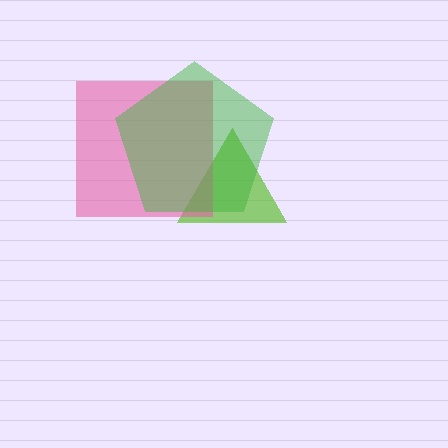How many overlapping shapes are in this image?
There are 3 overlapping shapes in the image.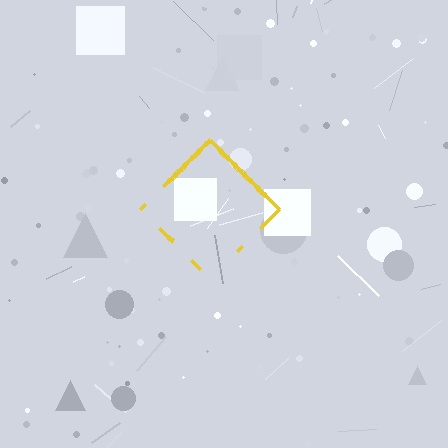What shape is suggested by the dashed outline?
The dashed outline suggests a diamond.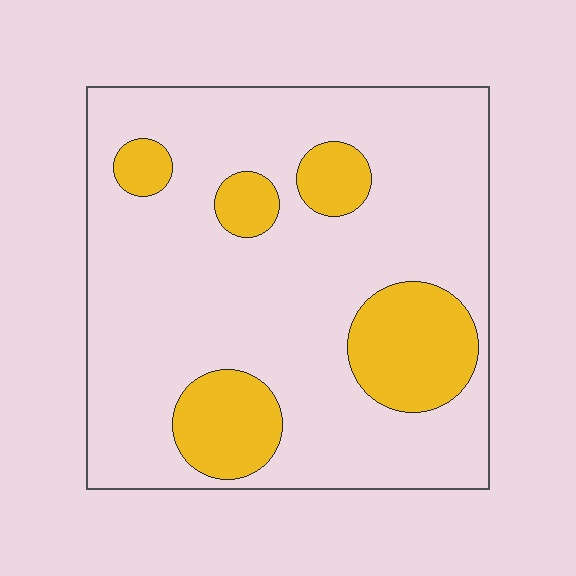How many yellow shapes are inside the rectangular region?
5.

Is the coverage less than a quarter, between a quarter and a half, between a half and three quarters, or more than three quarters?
Less than a quarter.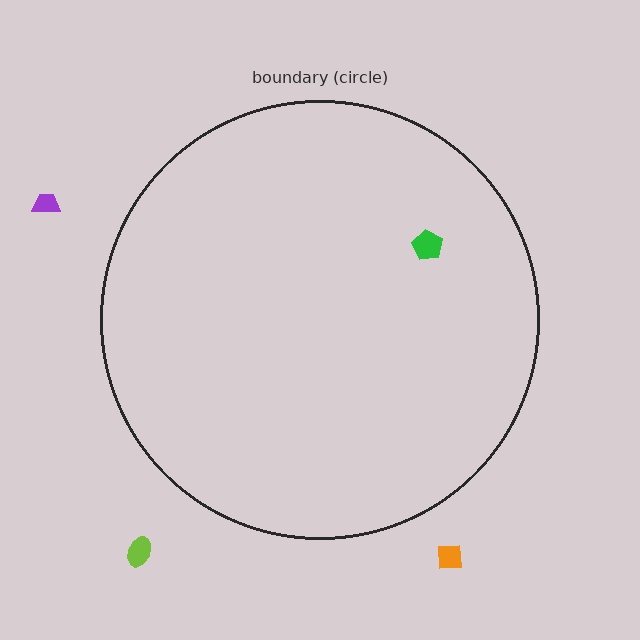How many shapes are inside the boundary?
1 inside, 3 outside.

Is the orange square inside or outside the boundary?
Outside.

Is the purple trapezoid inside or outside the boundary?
Outside.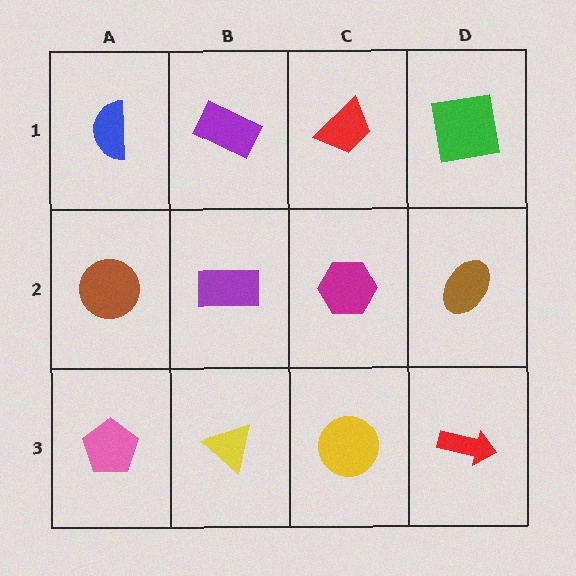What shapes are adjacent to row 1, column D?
A brown ellipse (row 2, column D), a red trapezoid (row 1, column C).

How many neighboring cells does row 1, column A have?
2.